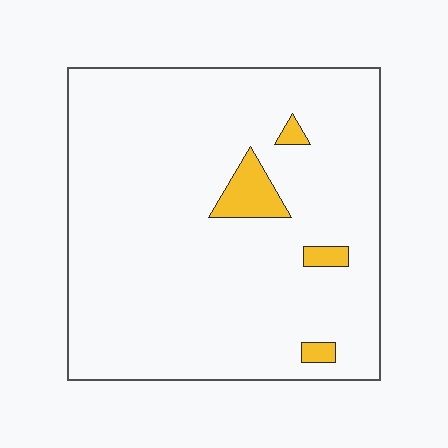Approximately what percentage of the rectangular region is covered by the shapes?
Approximately 5%.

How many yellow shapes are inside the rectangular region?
4.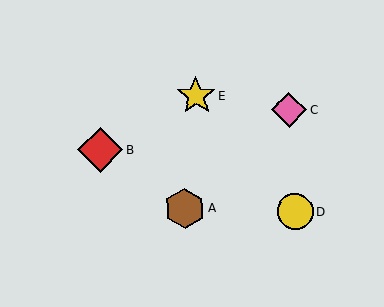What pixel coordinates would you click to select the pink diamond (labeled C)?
Click at (289, 110) to select the pink diamond C.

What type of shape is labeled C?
Shape C is a pink diamond.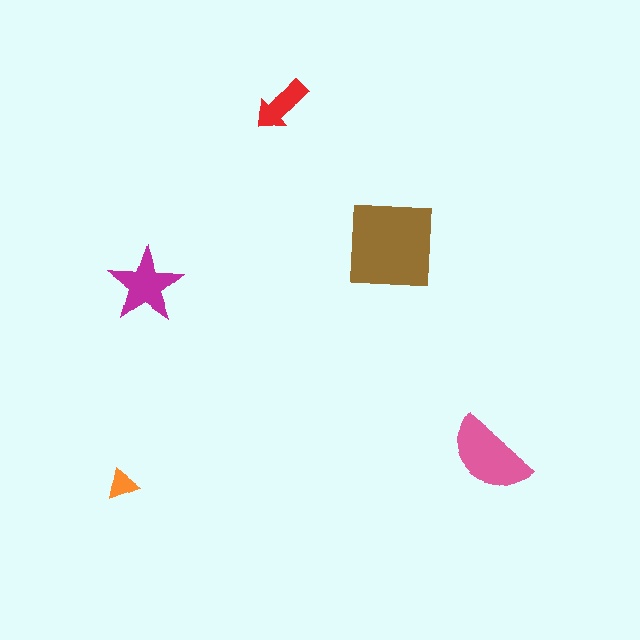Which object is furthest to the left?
The orange triangle is leftmost.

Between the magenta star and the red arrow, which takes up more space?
The magenta star.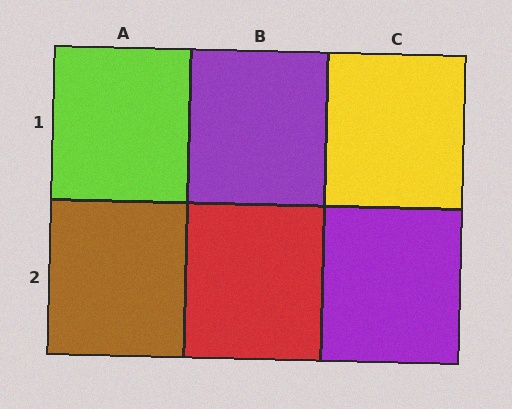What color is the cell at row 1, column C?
Yellow.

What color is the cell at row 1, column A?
Lime.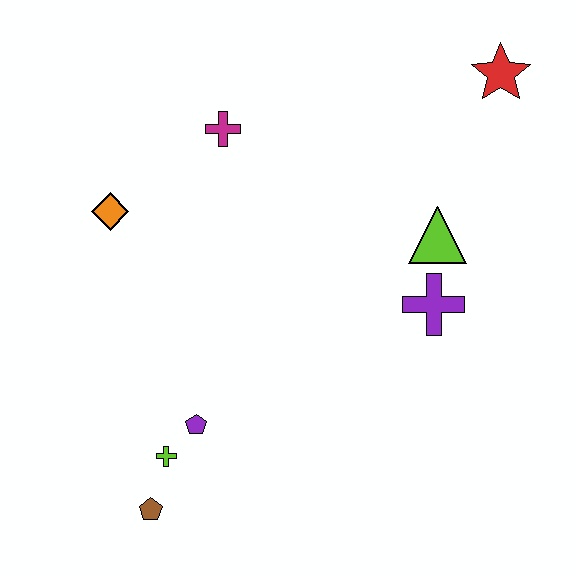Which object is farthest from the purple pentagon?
The red star is farthest from the purple pentagon.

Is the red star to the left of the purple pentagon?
No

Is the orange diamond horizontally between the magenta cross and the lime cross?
No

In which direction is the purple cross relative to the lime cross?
The purple cross is to the right of the lime cross.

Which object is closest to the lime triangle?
The purple cross is closest to the lime triangle.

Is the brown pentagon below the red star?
Yes